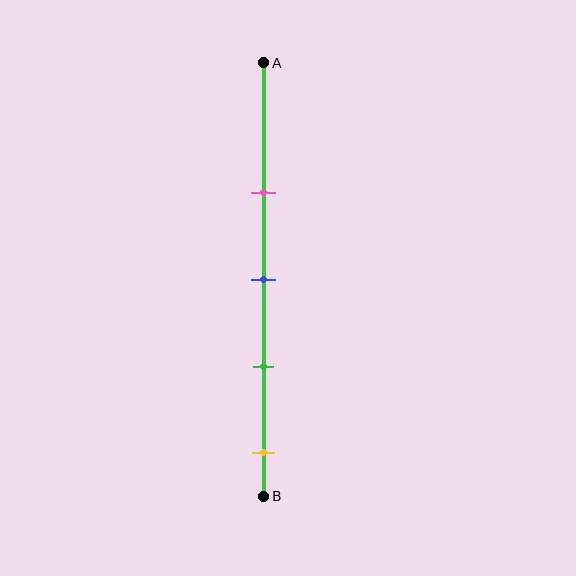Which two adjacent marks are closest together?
The blue and green marks are the closest adjacent pair.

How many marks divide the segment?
There are 4 marks dividing the segment.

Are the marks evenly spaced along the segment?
Yes, the marks are approximately evenly spaced.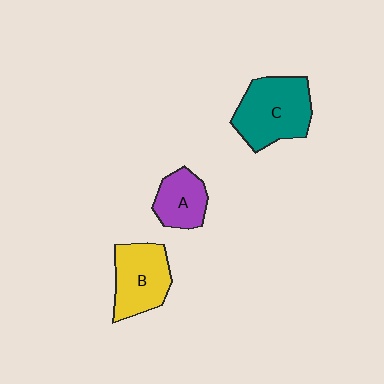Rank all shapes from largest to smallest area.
From largest to smallest: C (teal), B (yellow), A (purple).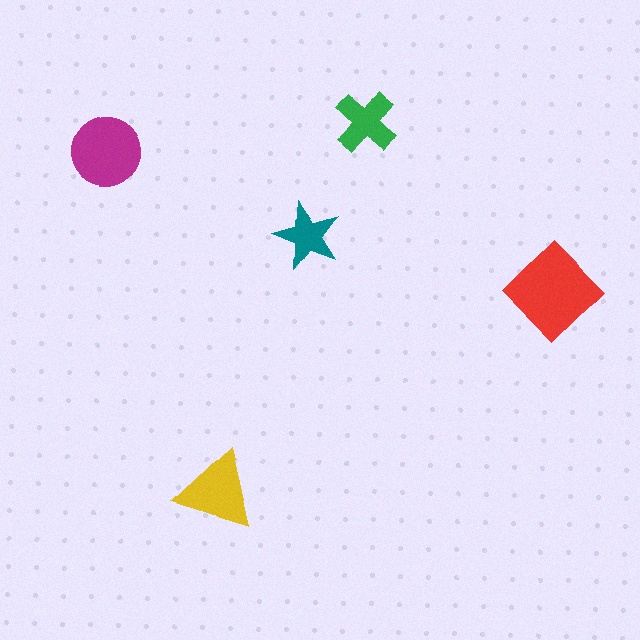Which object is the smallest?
The teal star.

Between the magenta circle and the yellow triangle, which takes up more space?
The magenta circle.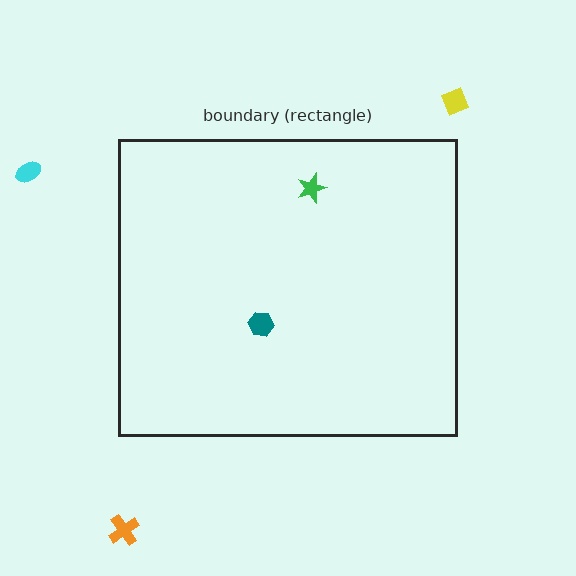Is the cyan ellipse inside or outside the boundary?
Outside.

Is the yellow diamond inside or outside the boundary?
Outside.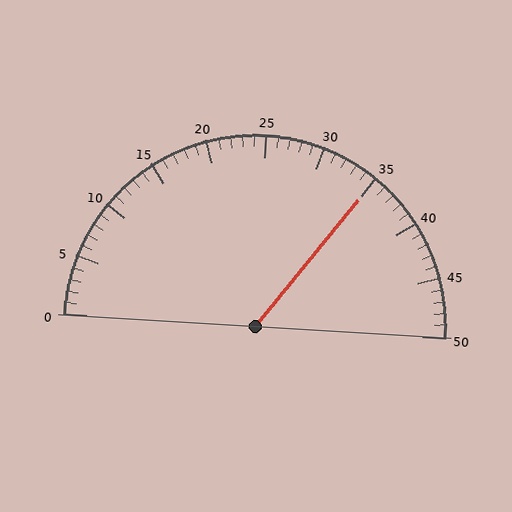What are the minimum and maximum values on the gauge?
The gauge ranges from 0 to 50.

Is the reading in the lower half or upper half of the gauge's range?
The reading is in the upper half of the range (0 to 50).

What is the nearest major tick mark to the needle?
The nearest major tick mark is 35.